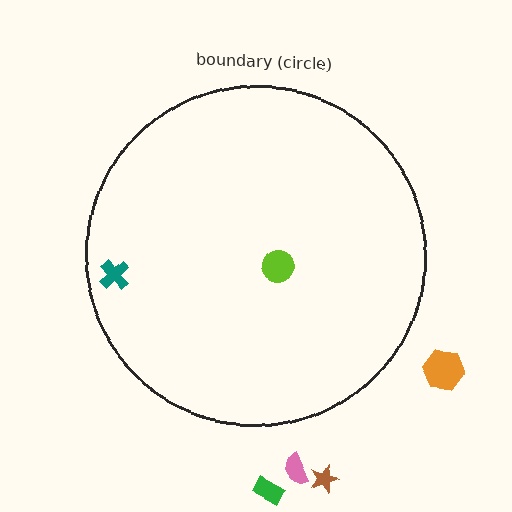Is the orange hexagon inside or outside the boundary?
Outside.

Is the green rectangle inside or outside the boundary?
Outside.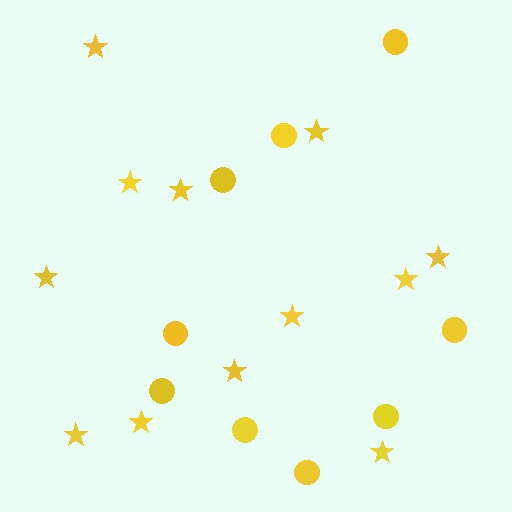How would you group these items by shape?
There are 2 groups: one group of circles (9) and one group of stars (12).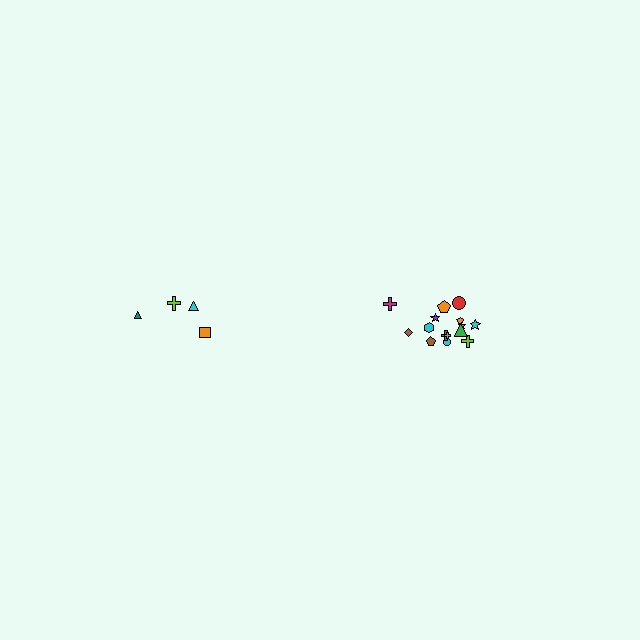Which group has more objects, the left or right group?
The right group.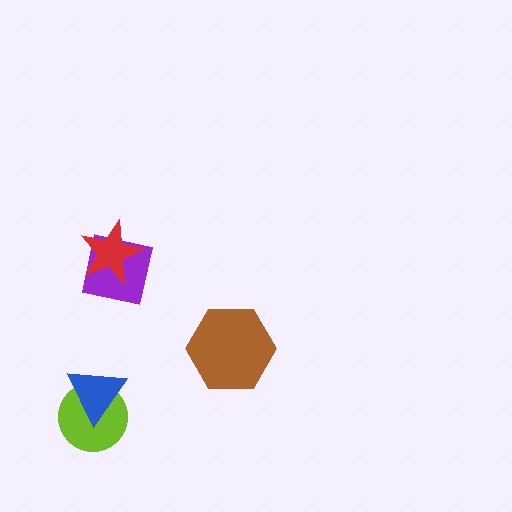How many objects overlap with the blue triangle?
1 object overlaps with the blue triangle.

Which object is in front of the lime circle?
The blue triangle is in front of the lime circle.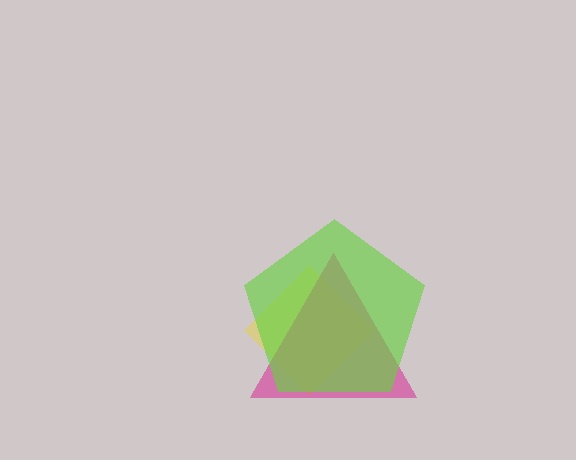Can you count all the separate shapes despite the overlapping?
Yes, there are 3 separate shapes.